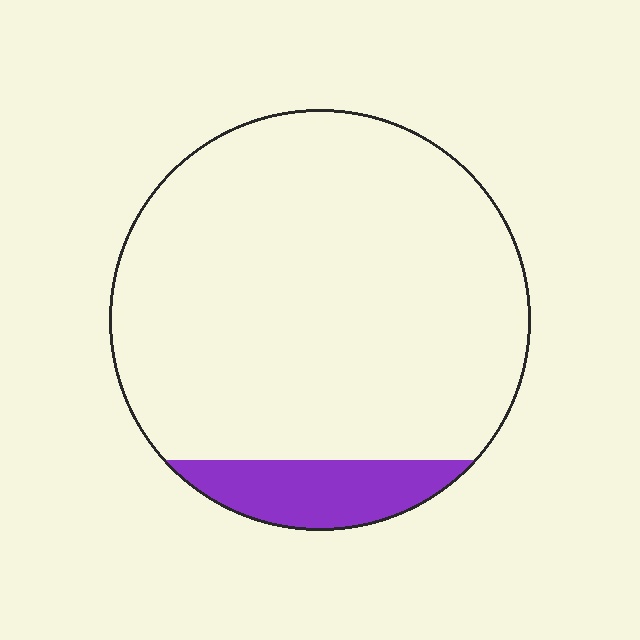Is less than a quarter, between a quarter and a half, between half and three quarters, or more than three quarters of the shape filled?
Less than a quarter.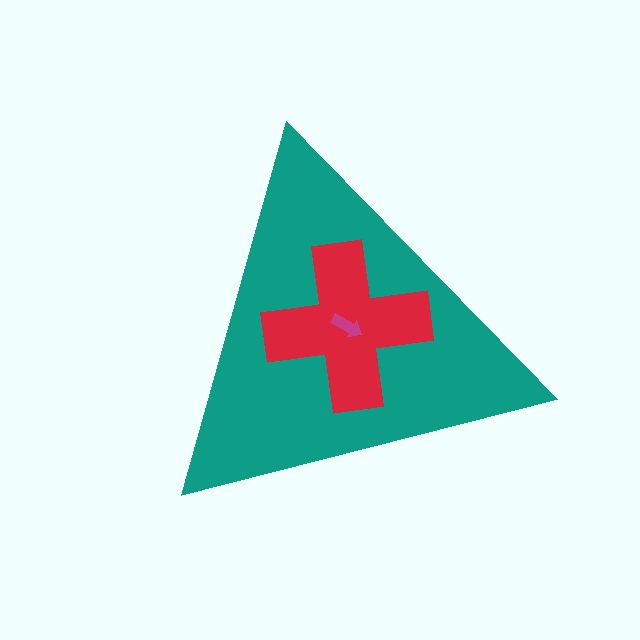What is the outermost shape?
The teal triangle.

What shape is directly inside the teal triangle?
The red cross.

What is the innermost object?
The magenta arrow.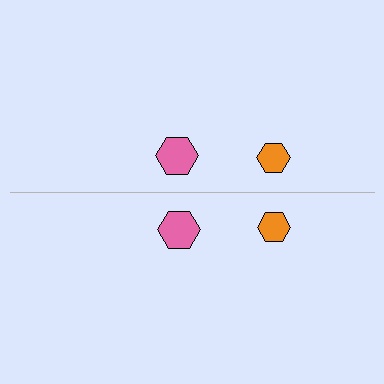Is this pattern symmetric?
Yes, this pattern has bilateral (reflection) symmetry.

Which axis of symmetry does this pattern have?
The pattern has a horizontal axis of symmetry running through the center of the image.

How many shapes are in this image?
There are 4 shapes in this image.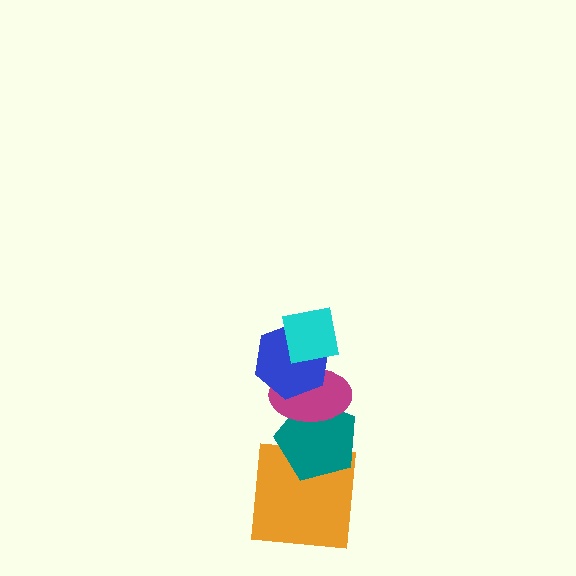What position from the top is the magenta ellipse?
The magenta ellipse is 3rd from the top.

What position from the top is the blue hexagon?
The blue hexagon is 2nd from the top.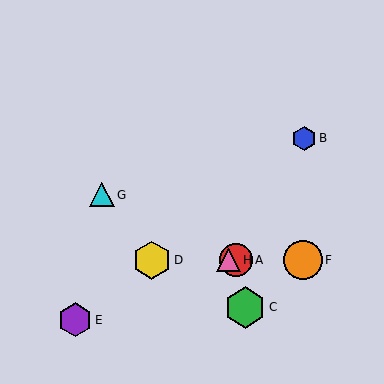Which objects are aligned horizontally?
Objects A, D, F, H are aligned horizontally.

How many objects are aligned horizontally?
4 objects (A, D, F, H) are aligned horizontally.